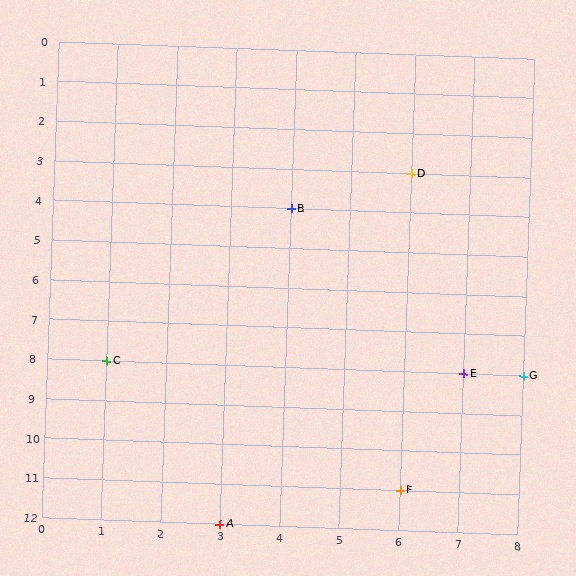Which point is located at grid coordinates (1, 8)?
Point C is at (1, 8).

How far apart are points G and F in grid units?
Points G and F are 2 columns and 3 rows apart (about 3.6 grid units diagonally).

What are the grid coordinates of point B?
Point B is at grid coordinates (4, 4).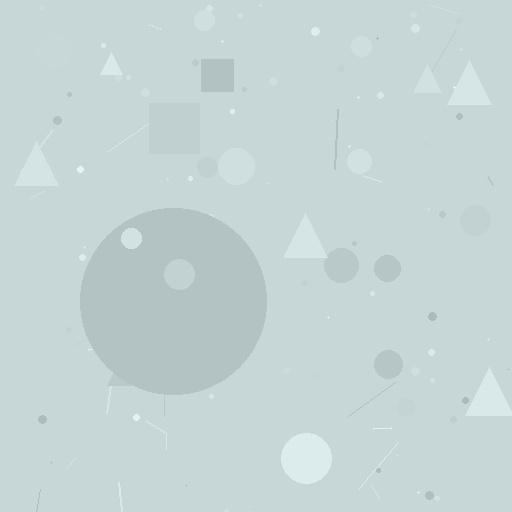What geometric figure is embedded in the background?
A circle is embedded in the background.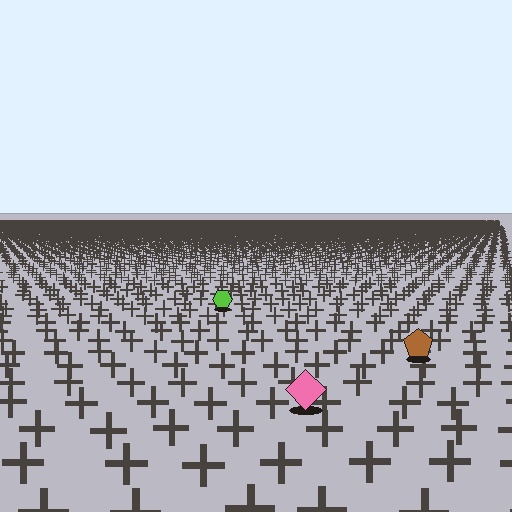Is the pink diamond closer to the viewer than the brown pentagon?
Yes. The pink diamond is closer — you can tell from the texture gradient: the ground texture is coarser near it.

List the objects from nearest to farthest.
From nearest to farthest: the pink diamond, the brown pentagon, the lime hexagon.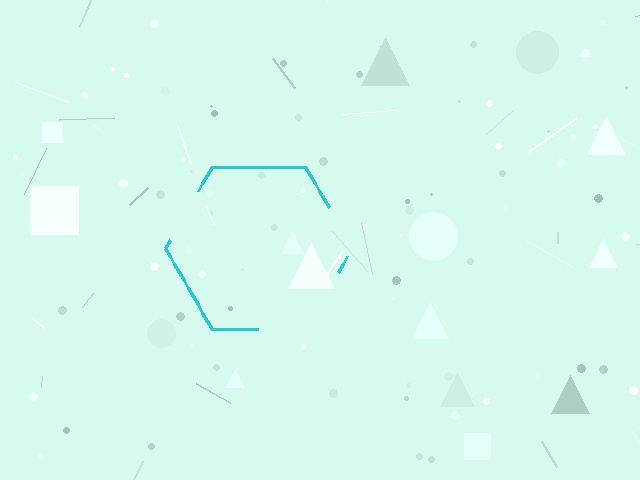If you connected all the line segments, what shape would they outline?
They would outline a hexagon.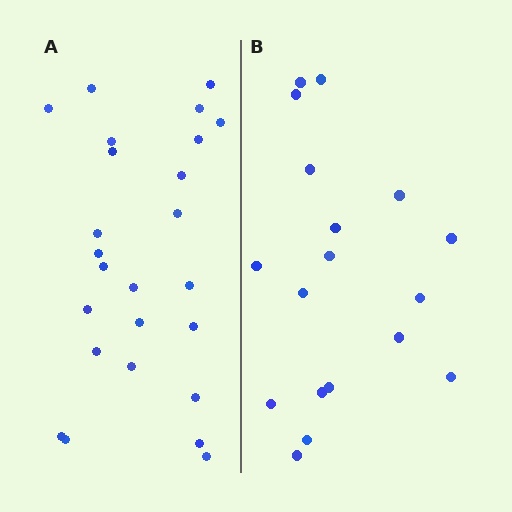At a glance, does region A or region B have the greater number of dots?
Region A (the left region) has more dots.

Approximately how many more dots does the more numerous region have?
Region A has roughly 8 or so more dots than region B.